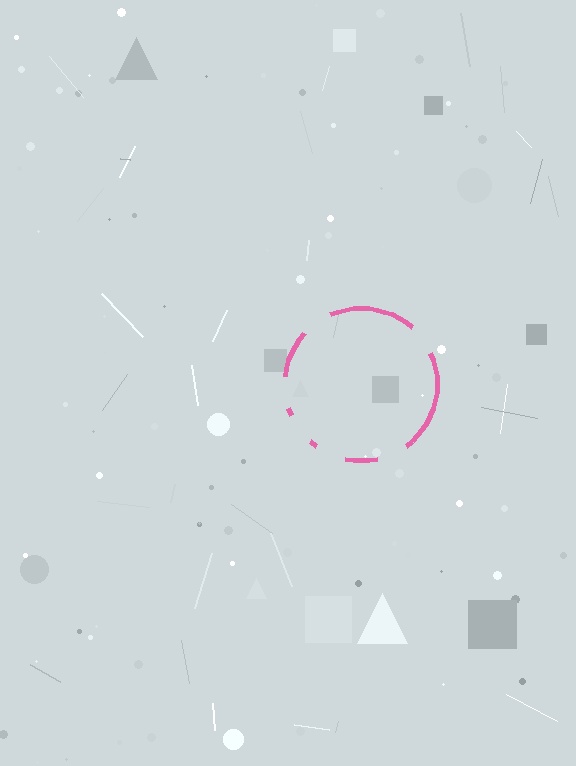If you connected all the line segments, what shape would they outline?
They would outline a circle.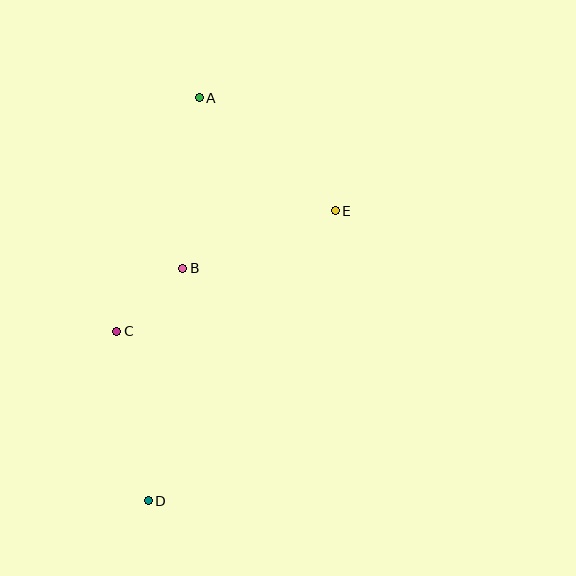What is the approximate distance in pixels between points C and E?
The distance between C and E is approximately 249 pixels.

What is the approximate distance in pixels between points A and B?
The distance between A and B is approximately 171 pixels.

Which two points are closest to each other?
Points B and C are closest to each other.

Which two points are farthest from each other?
Points A and D are farthest from each other.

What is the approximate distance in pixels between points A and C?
The distance between A and C is approximately 247 pixels.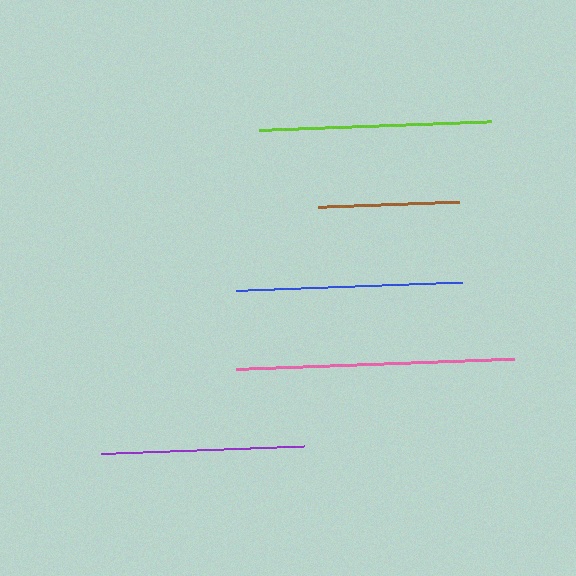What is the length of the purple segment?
The purple segment is approximately 202 pixels long.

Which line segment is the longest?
The pink line is the longest at approximately 279 pixels.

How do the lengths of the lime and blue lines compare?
The lime and blue lines are approximately the same length.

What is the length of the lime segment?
The lime segment is approximately 232 pixels long.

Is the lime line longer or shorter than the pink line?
The pink line is longer than the lime line.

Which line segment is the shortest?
The brown line is the shortest at approximately 140 pixels.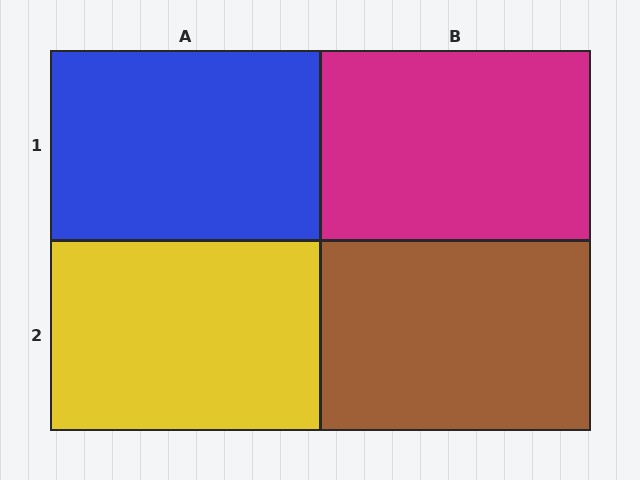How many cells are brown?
1 cell is brown.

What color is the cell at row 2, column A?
Yellow.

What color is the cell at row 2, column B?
Brown.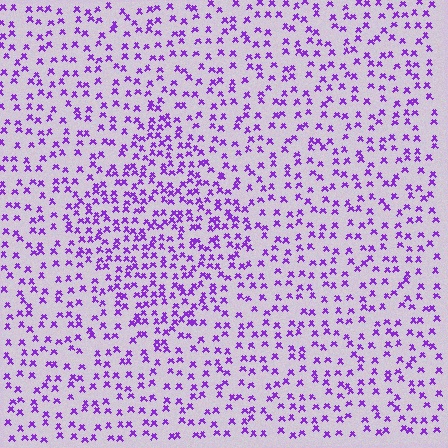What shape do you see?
I see a diamond.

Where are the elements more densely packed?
The elements are more densely packed inside the diamond boundary.